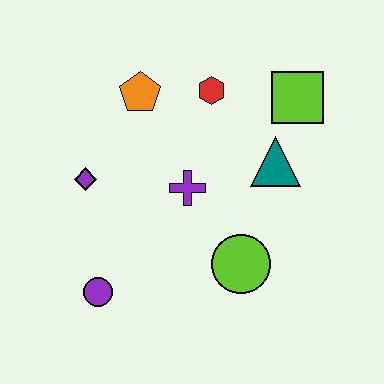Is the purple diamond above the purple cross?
Yes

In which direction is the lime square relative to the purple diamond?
The lime square is to the right of the purple diamond.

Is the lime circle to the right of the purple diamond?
Yes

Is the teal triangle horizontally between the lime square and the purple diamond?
Yes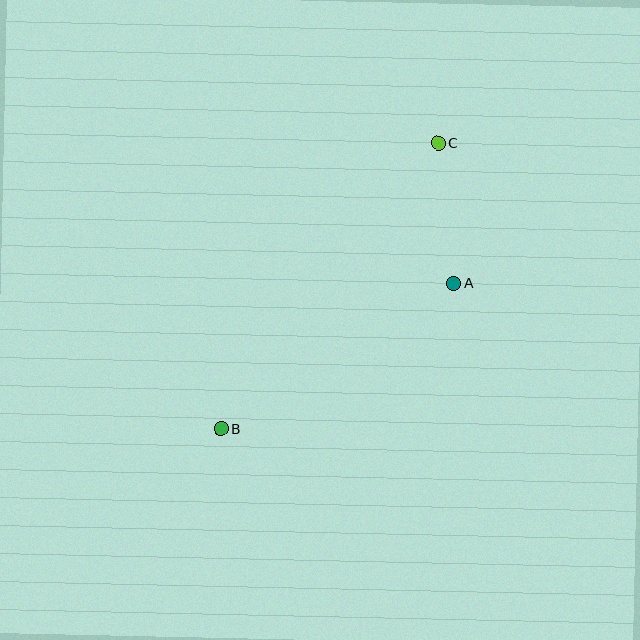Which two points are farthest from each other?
Points B and C are farthest from each other.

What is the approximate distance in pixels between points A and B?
The distance between A and B is approximately 274 pixels.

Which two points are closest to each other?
Points A and C are closest to each other.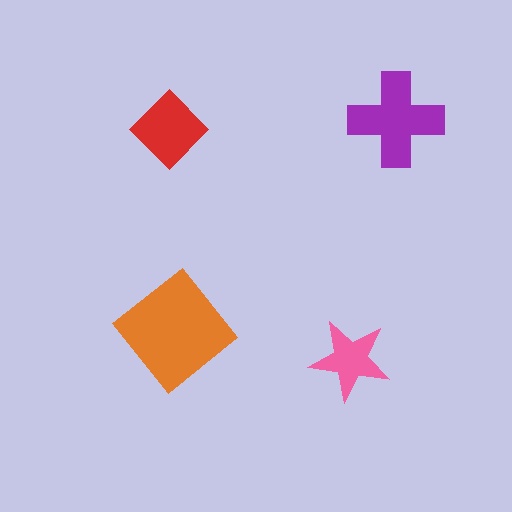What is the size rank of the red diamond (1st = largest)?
3rd.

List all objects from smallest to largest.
The pink star, the red diamond, the purple cross, the orange diamond.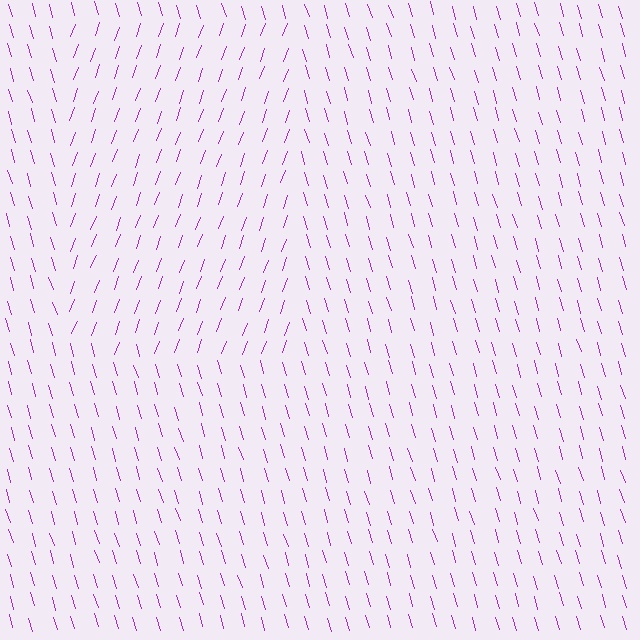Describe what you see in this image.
The image is filled with small purple line segments. A rectangle region in the image has lines oriented differently from the surrounding lines, creating a visible texture boundary.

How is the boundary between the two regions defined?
The boundary is defined purely by a change in line orientation (approximately 36 degrees difference). All lines are the same color and thickness.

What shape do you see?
I see a rectangle.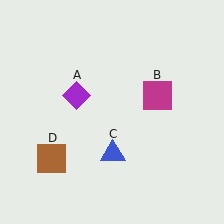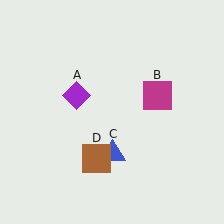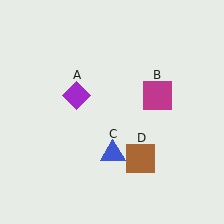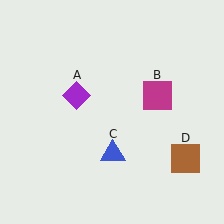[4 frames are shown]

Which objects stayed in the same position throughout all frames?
Purple diamond (object A) and magenta square (object B) and blue triangle (object C) remained stationary.